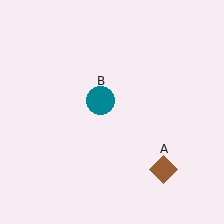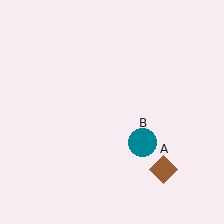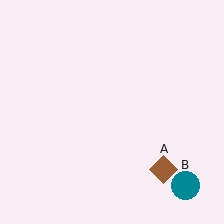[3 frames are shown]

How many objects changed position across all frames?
1 object changed position: teal circle (object B).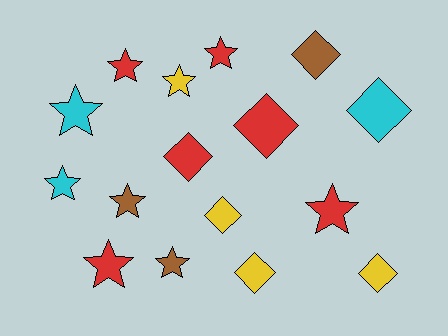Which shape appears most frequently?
Star, with 9 objects.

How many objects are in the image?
There are 16 objects.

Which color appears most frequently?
Red, with 6 objects.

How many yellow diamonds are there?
There are 3 yellow diamonds.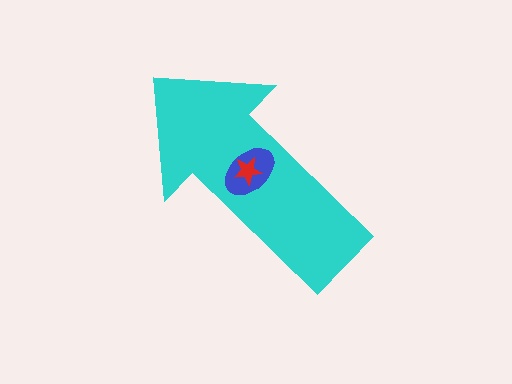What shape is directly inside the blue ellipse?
The red star.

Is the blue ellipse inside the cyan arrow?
Yes.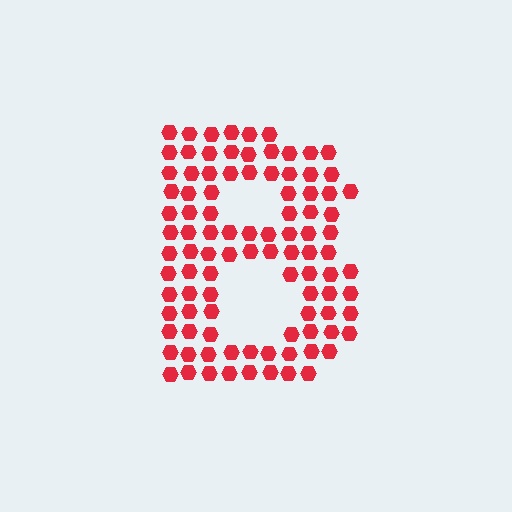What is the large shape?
The large shape is the letter B.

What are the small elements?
The small elements are hexagons.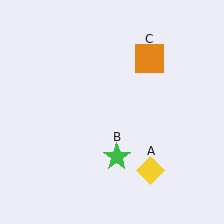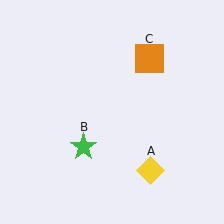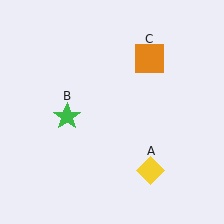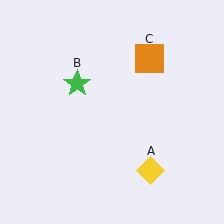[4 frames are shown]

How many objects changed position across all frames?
1 object changed position: green star (object B).